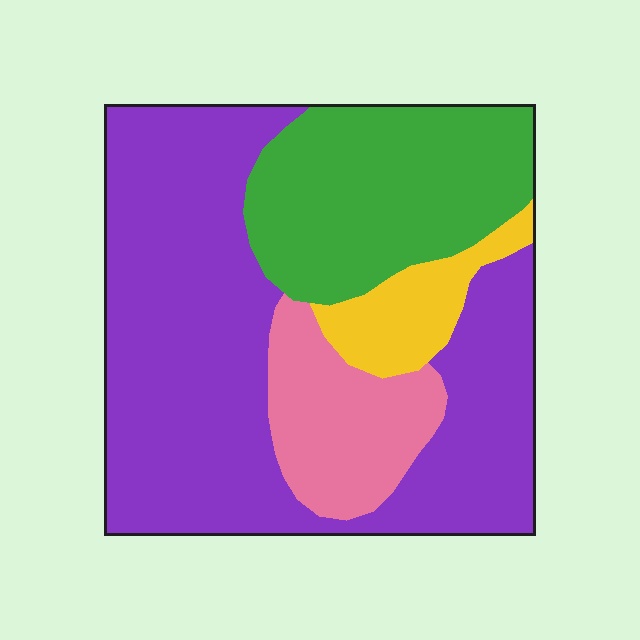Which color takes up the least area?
Yellow, at roughly 10%.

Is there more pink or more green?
Green.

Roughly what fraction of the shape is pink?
Pink takes up about one eighth (1/8) of the shape.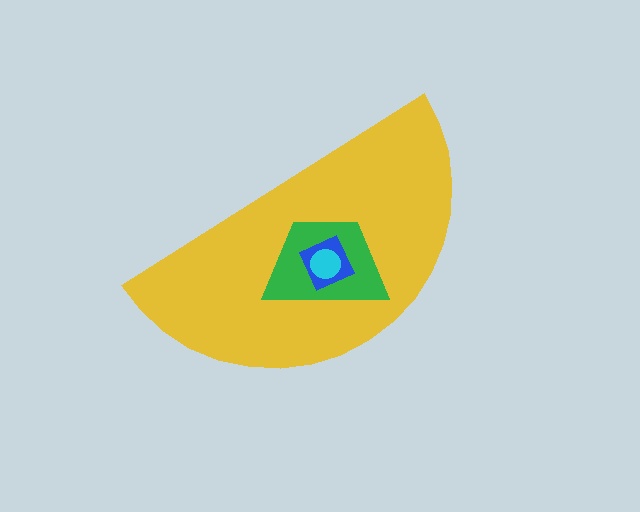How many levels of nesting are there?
4.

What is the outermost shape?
The yellow semicircle.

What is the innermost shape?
The cyan circle.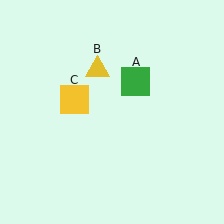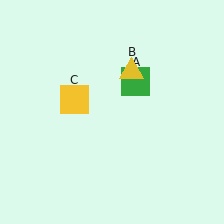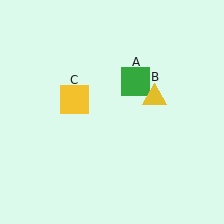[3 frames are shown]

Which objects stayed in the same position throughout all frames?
Green square (object A) and yellow square (object C) remained stationary.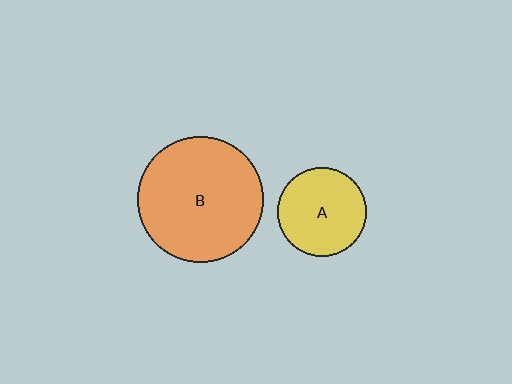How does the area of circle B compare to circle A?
Approximately 2.0 times.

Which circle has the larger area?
Circle B (orange).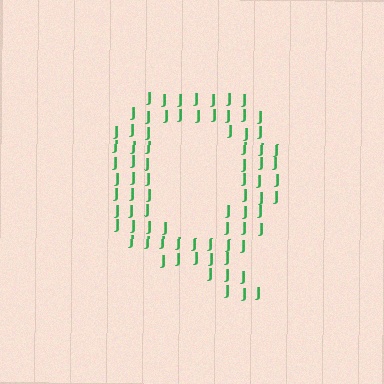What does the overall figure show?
The overall figure shows the letter Q.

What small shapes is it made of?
It is made of small letter J's.